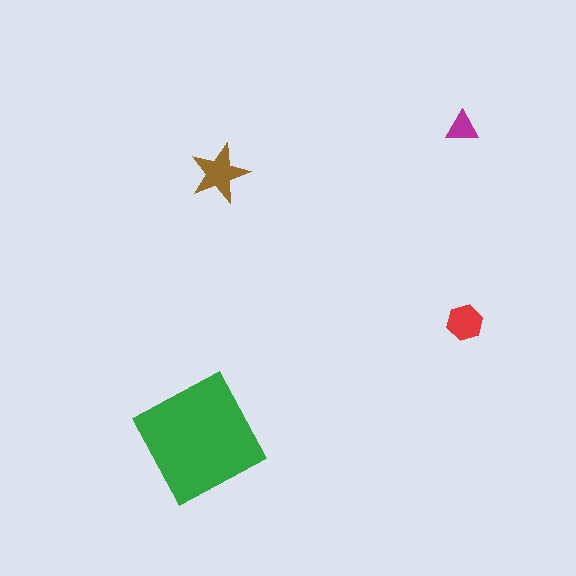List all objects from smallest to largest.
The magenta triangle, the red hexagon, the brown star, the green square.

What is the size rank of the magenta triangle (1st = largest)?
4th.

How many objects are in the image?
There are 4 objects in the image.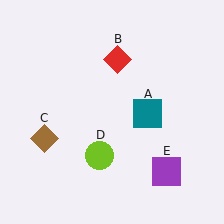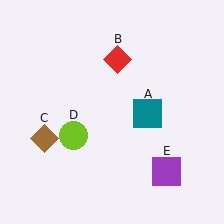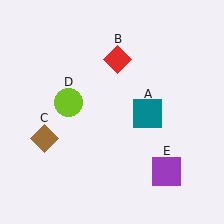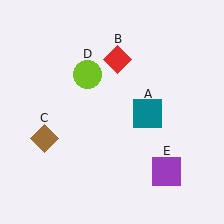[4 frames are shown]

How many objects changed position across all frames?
1 object changed position: lime circle (object D).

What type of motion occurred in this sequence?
The lime circle (object D) rotated clockwise around the center of the scene.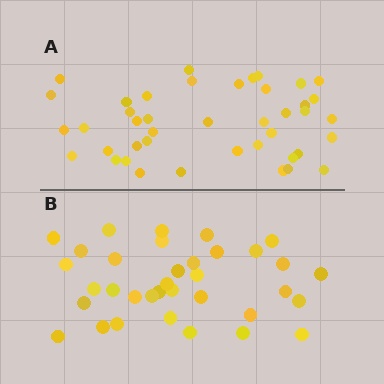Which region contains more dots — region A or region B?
Region A (the top region) has more dots.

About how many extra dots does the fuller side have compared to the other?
Region A has roughly 8 or so more dots than region B.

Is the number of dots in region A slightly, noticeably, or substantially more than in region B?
Region A has only slightly more — the two regions are fairly close. The ratio is roughly 1.2 to 1.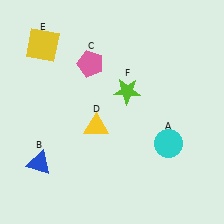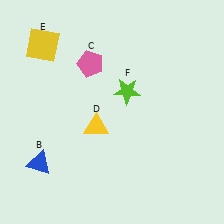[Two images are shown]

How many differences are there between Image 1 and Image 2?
There is 1 difference between the two images.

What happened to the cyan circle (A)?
The cyan circle (A) was removed in Image 2. It was in the bottom-right area of Image 1.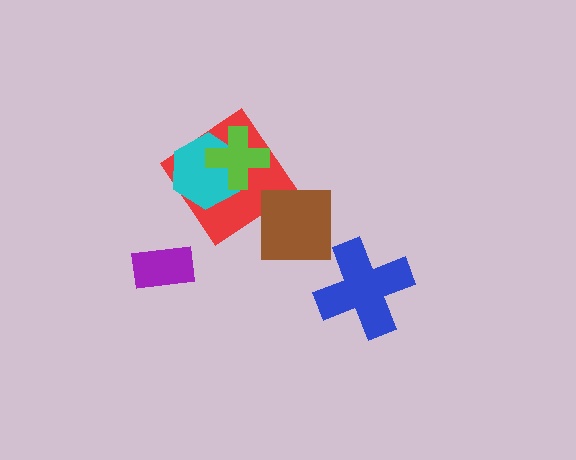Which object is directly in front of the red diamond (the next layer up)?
The cyan hexagon is directly in front of the red diamond.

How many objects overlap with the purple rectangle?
0 objects overlap with the purple rectangle.